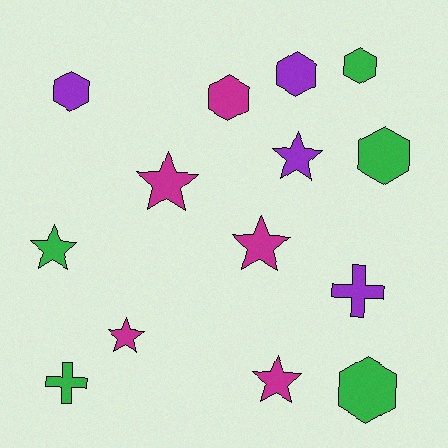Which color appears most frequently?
Green, with 5 objects.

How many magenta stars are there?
There are 4 magenta stars.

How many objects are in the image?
There are 14 objects.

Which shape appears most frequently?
Hexagon, with 6 objects.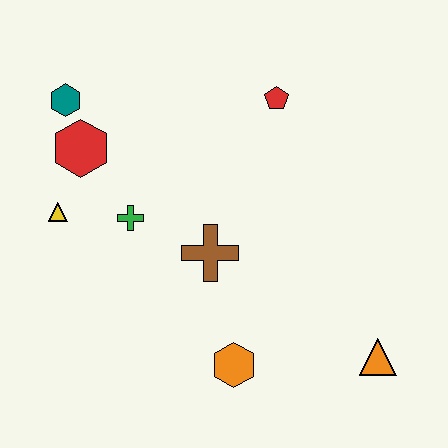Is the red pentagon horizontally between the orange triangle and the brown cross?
Yes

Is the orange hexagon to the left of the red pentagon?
Yes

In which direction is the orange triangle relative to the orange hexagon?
The orange triangle is to the right of the orange hexagon.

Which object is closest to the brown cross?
The green cross is closest to the brown cross.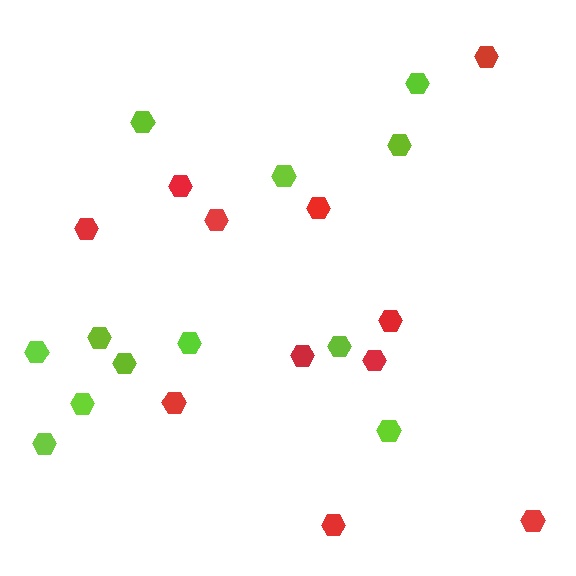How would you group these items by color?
There are 2 groups: one group of red hexagons (11) and one group of lime hexagons (12).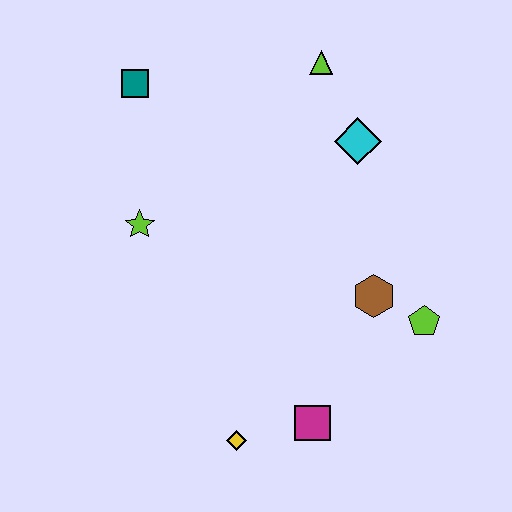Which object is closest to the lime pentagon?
The brown hexagon is closest to the lime pentagon.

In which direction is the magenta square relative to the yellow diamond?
The magenta square is to the right of the yellow diamond.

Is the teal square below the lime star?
No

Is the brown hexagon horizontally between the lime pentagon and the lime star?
Yes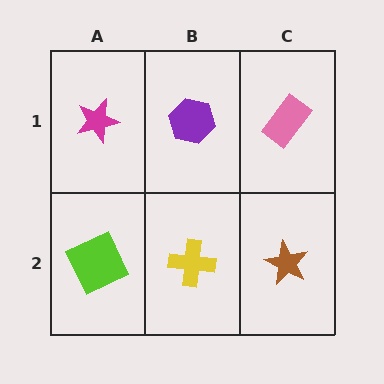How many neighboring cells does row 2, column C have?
2.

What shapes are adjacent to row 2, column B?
A purple hexagon (row 1, column B), a lime square (row 2, column A), a brown star (row 2, column C).